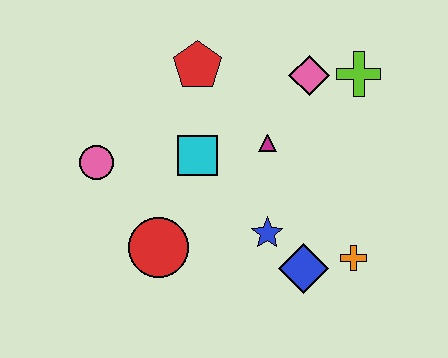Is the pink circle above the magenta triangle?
No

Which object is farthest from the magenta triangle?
The pink circle is farthest from the magenta triangle.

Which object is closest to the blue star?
The blue diamond is closest to the blue star.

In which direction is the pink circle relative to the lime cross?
The pink circle is to the left of the lime cross.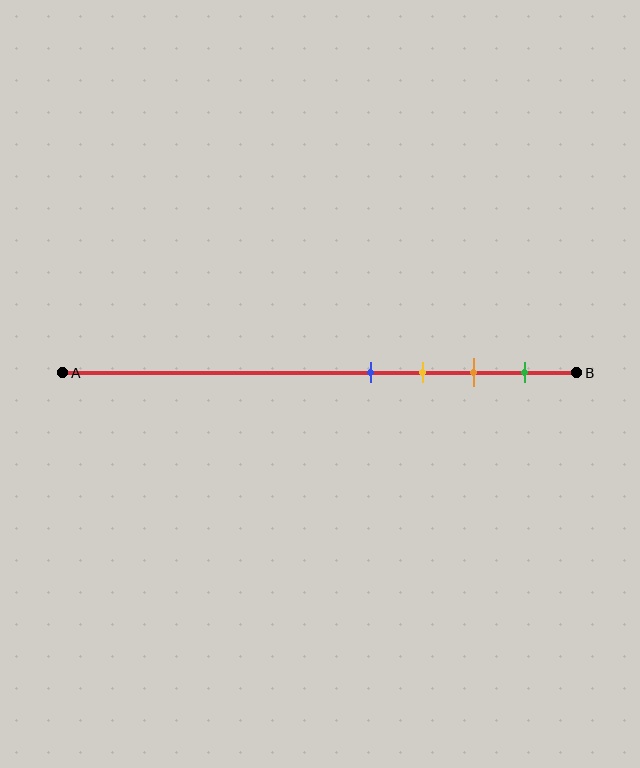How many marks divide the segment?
There are 4 marks dividing the segment.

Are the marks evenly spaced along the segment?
Yes, the marks are approximately evenly spaced.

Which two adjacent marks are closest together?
The blue and yellow marks are the closest adjacent pair.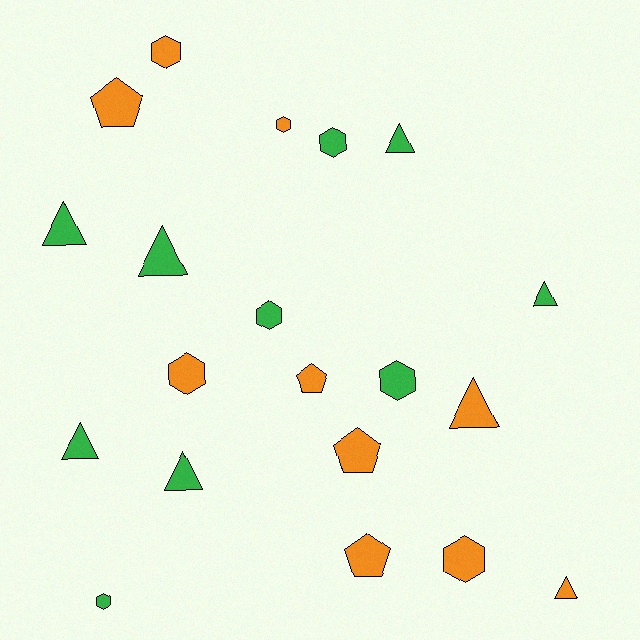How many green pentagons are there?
There are no green pentagons.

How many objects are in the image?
There are 20 objects.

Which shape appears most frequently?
Triangle, with 8 objects.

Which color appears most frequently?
Orange, with 10 objects.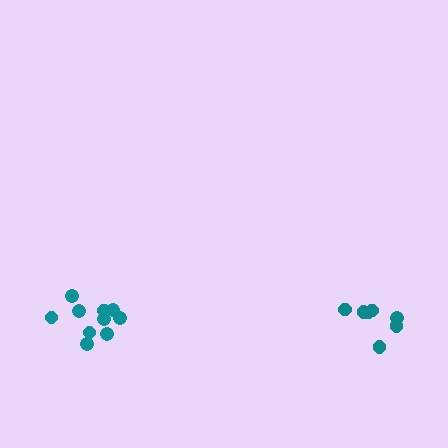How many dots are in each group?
Group 1: 10 dots, Group 2: 7 dots (17 total).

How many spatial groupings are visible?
There are 2 spatial groupings.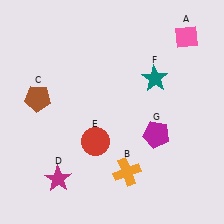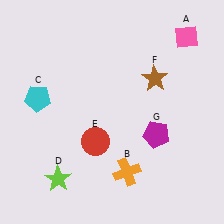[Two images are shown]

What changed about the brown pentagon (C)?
In Image 1, C is brown. In Image 2, it changed to cyan.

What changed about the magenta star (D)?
In Image 1, D is magenta. In Image 2, it changed to lime.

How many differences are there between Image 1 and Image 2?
There are 3 differences between the two images.